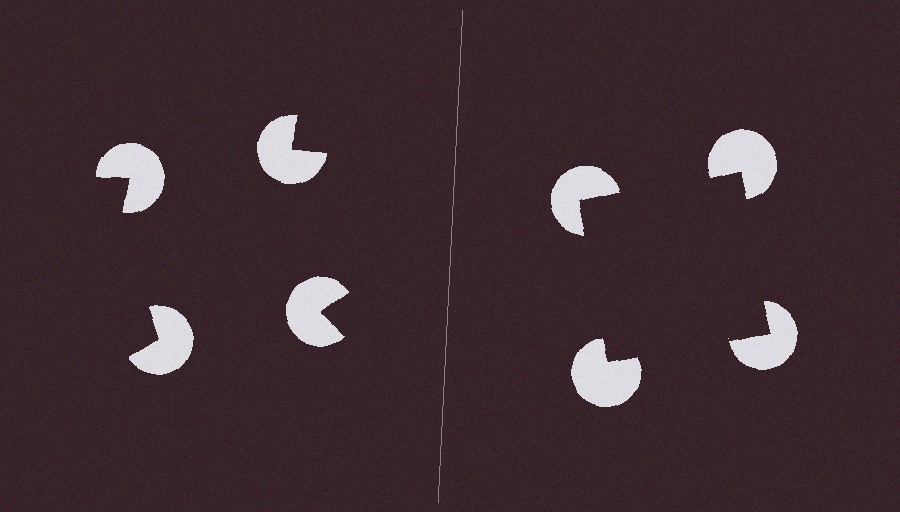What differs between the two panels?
The pac-man discs are positioned identically on both sides; only the wedge orientations differ. On the right they align to a square; on the left they are misaligned.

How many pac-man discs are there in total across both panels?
8 — 4 on each side.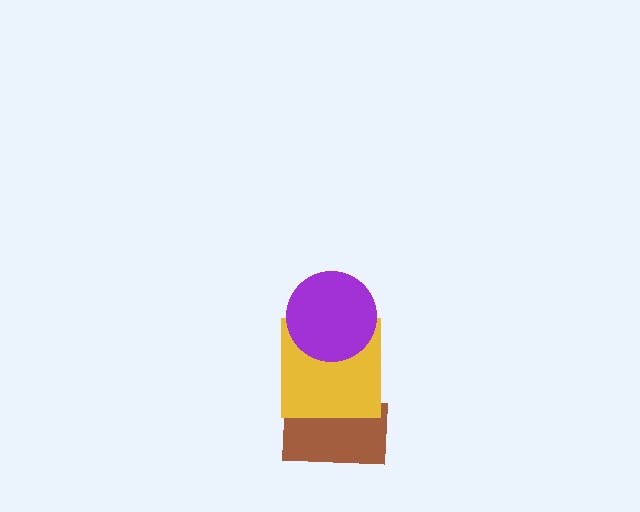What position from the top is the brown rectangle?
The brown rectangle is 3rd from the top.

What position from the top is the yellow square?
The yellow square is 2nd from the top.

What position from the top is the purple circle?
The purple circle is 1st from the top.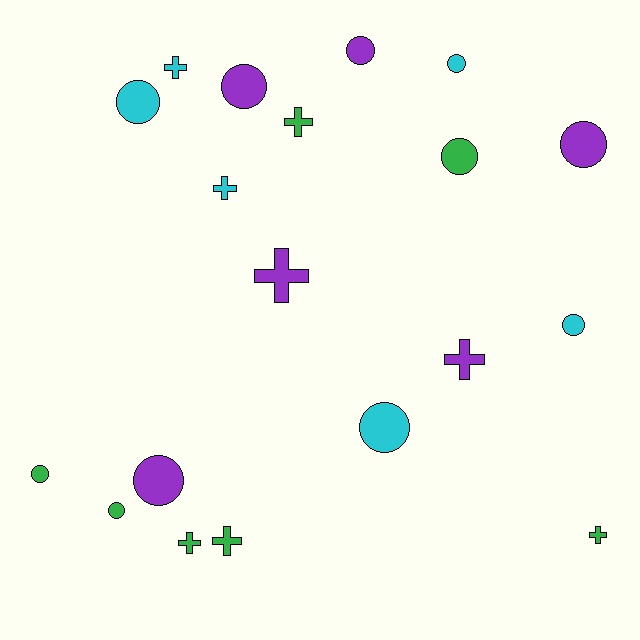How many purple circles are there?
There are 4 purple circles.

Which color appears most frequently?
Green, with 7 objects.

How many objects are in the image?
There are 19 objects.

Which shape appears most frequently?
Circle, with 11 objects.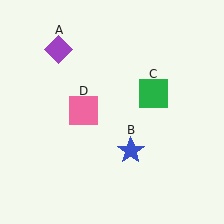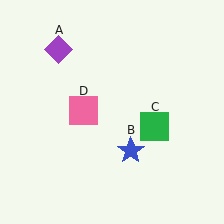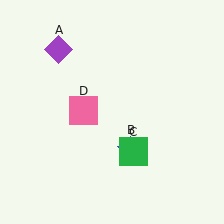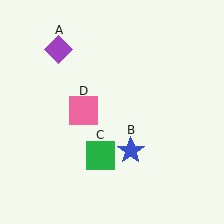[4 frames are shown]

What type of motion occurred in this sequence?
The green square (object C) rotated clockwise around the center of the scene.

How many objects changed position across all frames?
1 object changed position: green square (object C).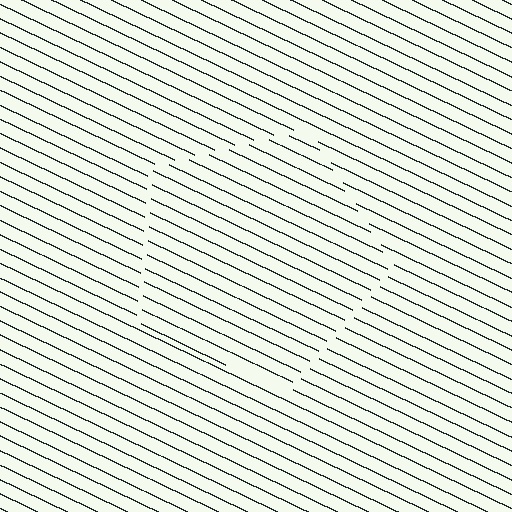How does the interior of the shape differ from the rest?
The interior of the shape contains the same grating, shifted by half a period — the contour is defined by the phase discontinuity where line-ends from the inner and outer gratings abut.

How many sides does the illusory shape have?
5 sides — the line-ends trace a pentagon.